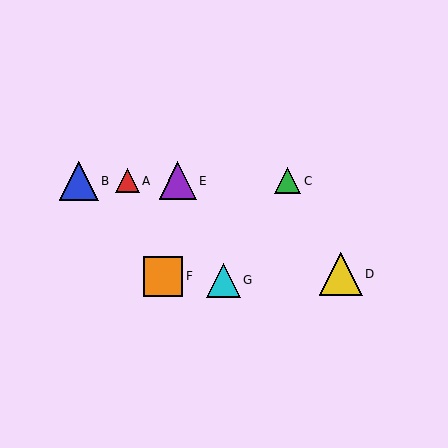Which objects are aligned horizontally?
Objects A, B, C, E are aligned horizontally.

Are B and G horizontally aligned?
No, B is at y≈181 and G is at y≈280.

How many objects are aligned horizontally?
4 objects (A, B, C, E) are aligned horizontally.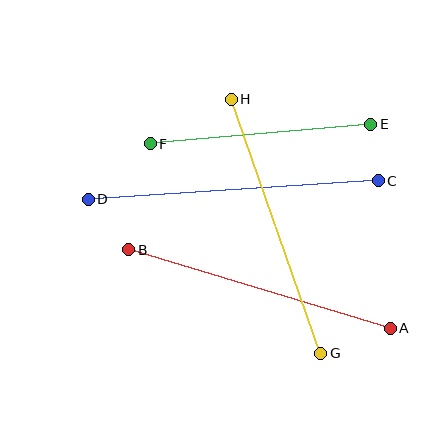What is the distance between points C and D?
The distance is approximately 291 pixels.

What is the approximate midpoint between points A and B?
The midpoint is at approximately (260, 289) pixels.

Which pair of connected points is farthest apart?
Points C and D are farthest apart.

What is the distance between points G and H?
The distance is approximately 269 pixels.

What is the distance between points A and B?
The distance is approximately 273 pixels.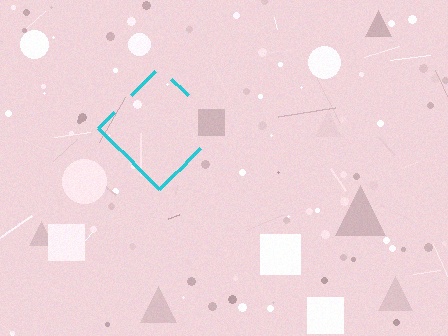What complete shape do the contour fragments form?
The contour fragments form a diamond.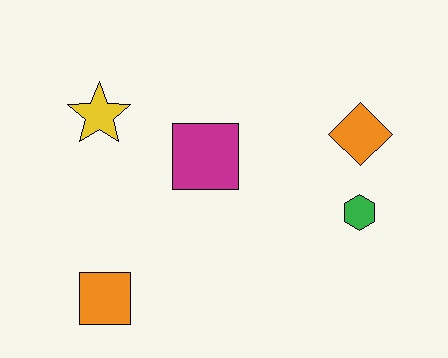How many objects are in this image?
There are 5 objects.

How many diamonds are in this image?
There is 1 diamond.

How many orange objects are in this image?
There are 2 orange objects.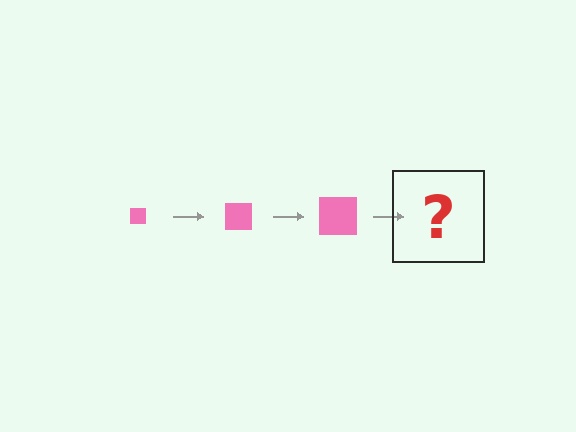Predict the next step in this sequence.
The next step is a pink square, larger than the previous one.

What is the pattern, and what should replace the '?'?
The pattern is that the square gets progressively larger each step. The '?' should be a pink square, larger than the previous one.